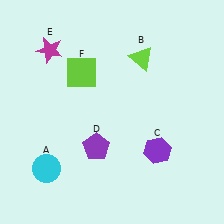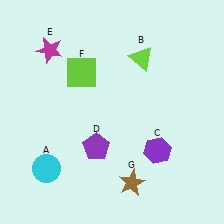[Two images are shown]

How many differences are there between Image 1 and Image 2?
There is 1 difference between the two images.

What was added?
A brown star (G) was added in Image 2.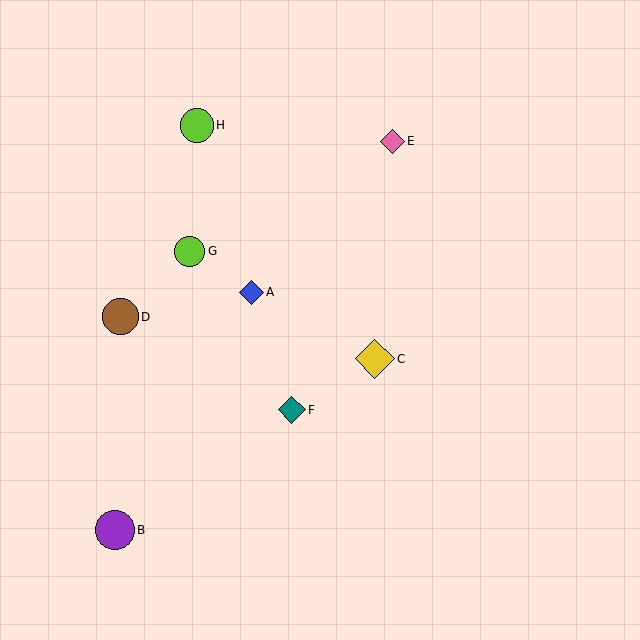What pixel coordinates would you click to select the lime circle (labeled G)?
Click at (189, 251) to select the lime circle G.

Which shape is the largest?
The purple circle (labeled B) is the largest.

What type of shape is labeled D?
Shape D is a brown circle.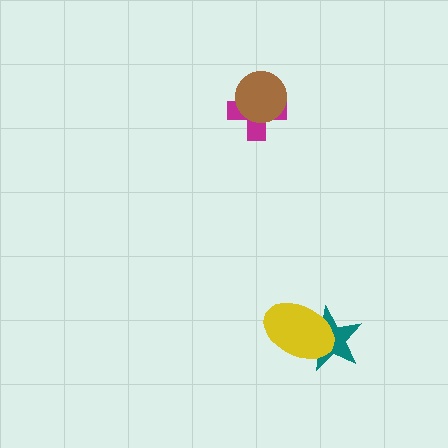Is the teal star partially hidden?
Yes, it is partially covered by another shape.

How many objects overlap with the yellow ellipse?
1 object overlaps with the yellow ellipse.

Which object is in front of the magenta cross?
The brown circle is in front of the magenta cross.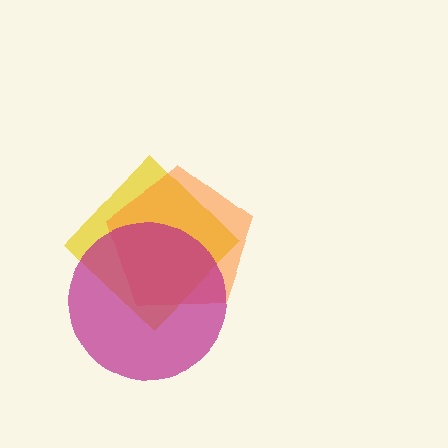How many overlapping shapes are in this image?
There are 3 overlapping shapes in the image.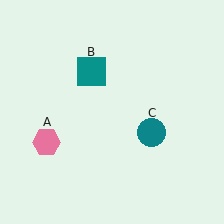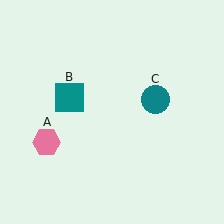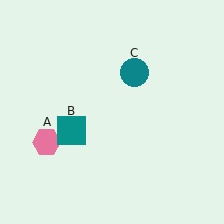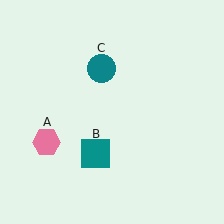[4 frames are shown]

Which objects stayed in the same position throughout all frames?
Pink hexagon (object A) remained stationary.